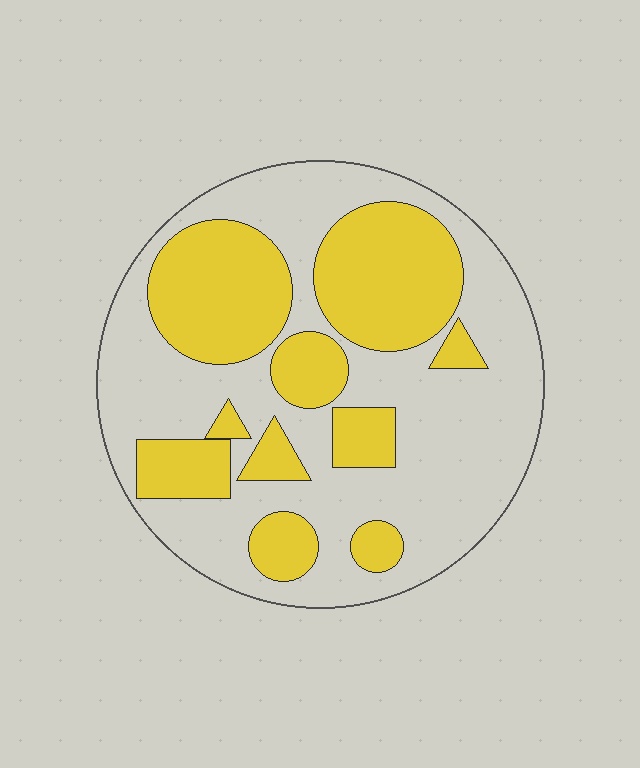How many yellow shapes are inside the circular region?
10.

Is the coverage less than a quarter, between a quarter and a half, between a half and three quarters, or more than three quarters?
Between a quarter and a half.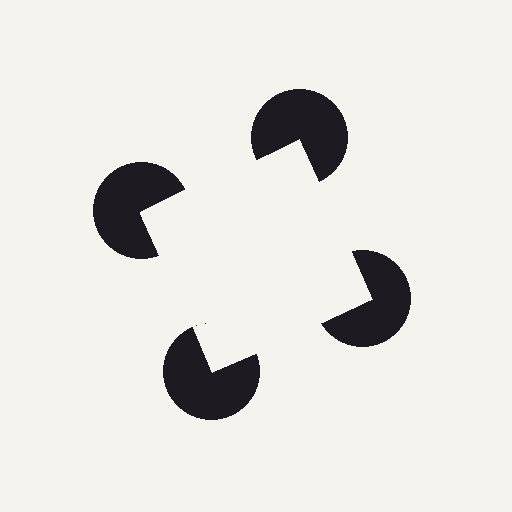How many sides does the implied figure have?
4 sides.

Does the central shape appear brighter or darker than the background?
It typically appears slightly brighter than the background, even though no actual brightness change is drawn.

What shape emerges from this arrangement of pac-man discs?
An illusory square — its edges are inferred from the aligned wedge cuts in the pac-man discs, not physically drawn.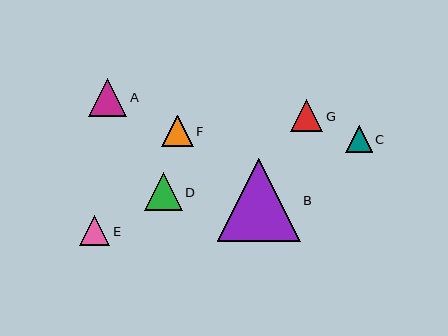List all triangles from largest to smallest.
From largest to smallest: B, A, D, G, F, E, C.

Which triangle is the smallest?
Triangle C is the smallest with a size of approximately 26 pixels.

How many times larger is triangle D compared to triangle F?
Triangle D is approximately 1.2 times the size of triangle F.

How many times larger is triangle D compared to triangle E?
Triangle D is approximately 1.3 times the size of triangle E.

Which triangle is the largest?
Triangle B is the largest with a size of approximately 83 pixels.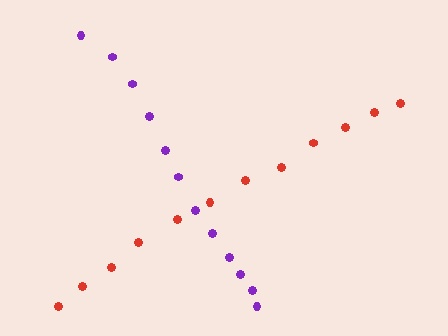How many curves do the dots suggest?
There are 2 distinct paths.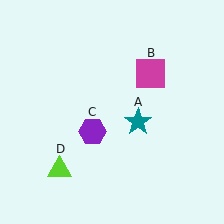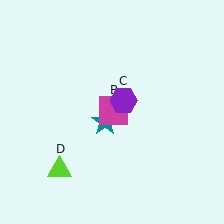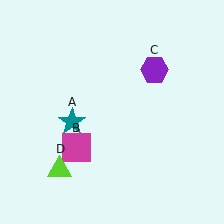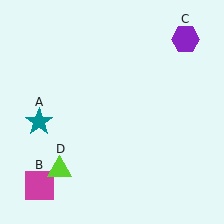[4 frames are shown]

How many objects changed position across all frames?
3 objects changed position: teal star (object A), magenta square (object B), purple hexagon (object C).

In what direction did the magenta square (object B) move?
The magenta square (object B) moved down and to the left.